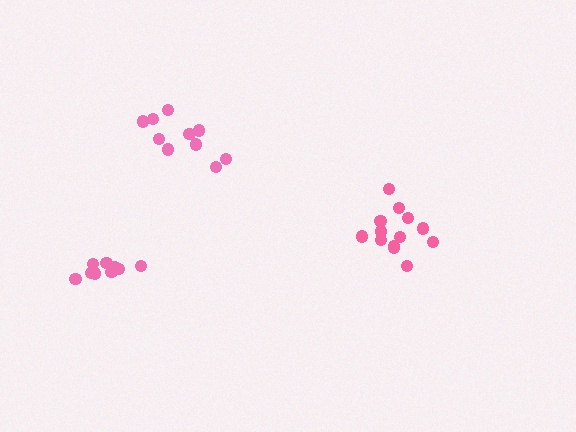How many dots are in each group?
Group 1: 10 dots, Group 2: 10 dots, Group 3: 13 dots (33 total).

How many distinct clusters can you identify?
There are 3 distinct clusters.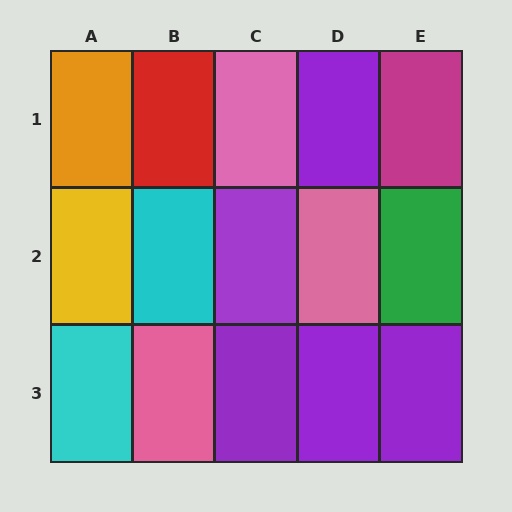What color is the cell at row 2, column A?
Yellow.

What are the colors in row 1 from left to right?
Orange, red, pink, purple, magenta.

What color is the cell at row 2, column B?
Cyan.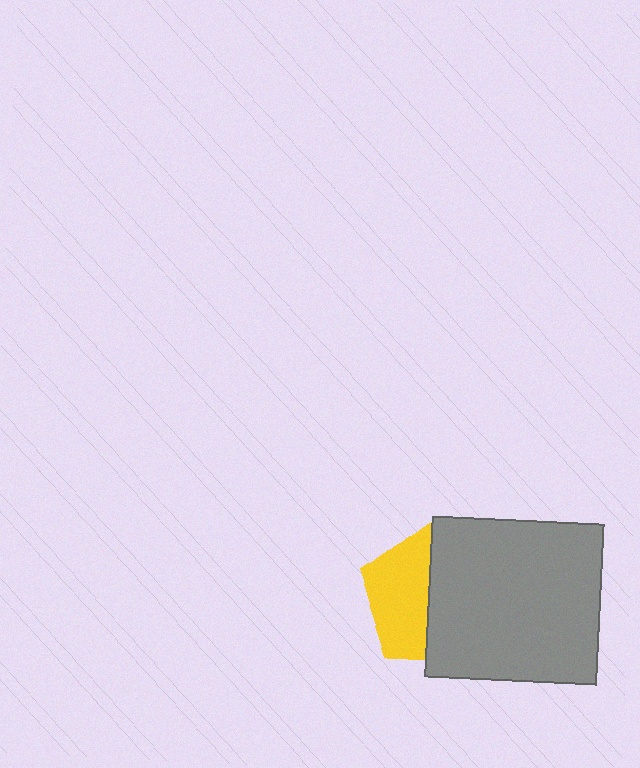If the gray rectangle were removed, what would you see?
You would see the complete yellow pentagon.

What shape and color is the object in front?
The object in front is a gray rectangle.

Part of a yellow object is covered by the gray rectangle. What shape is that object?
It is a pentagon.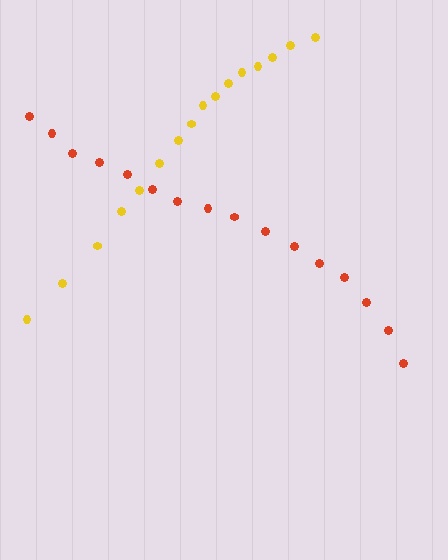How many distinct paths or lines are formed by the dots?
There are 2 distinct paths.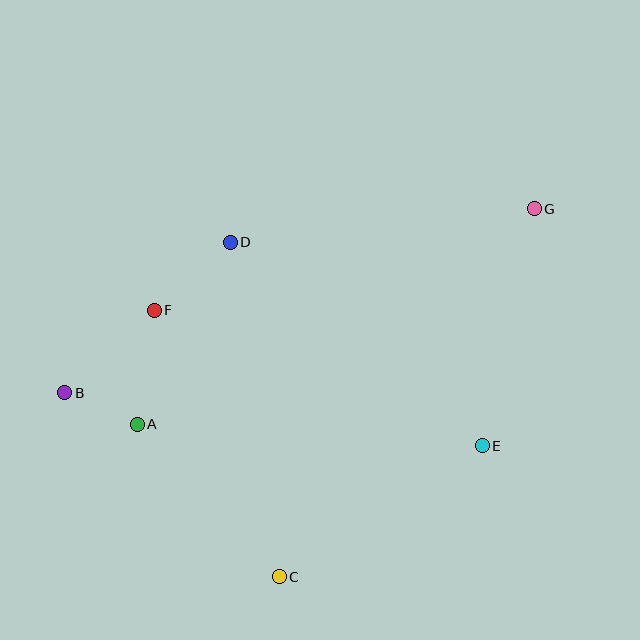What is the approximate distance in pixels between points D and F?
The distance between D and F is approximately 102 pixels.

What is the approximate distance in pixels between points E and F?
The distance between E and F is approximately 355 pixels.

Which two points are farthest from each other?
Points B and G are farthest from each other.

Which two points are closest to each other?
Points A and B are closest to each other.